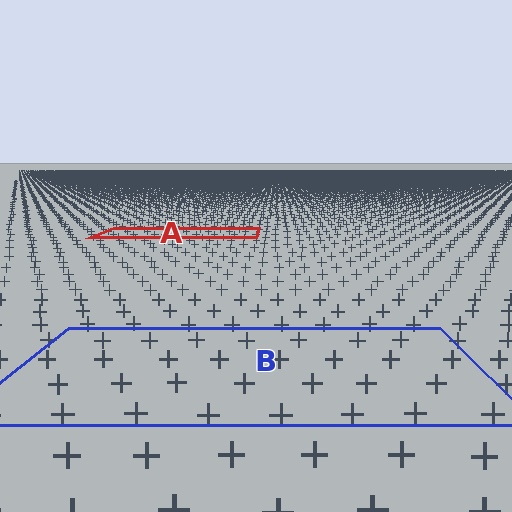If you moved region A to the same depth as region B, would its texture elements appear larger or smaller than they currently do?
They would appear larger. At a closer depth, the same texture elements are projected at a bigger on-screen size.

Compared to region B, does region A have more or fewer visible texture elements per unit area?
Region A has more texture elements per unit area — they are packed more densely because it is farther away.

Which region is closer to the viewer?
Region B is closer. The texture elements there are larger and more spread out.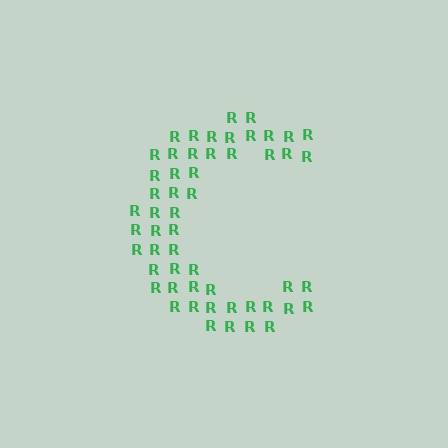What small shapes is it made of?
It is made of small letter R's.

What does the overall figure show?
The overall figure shows the letter C.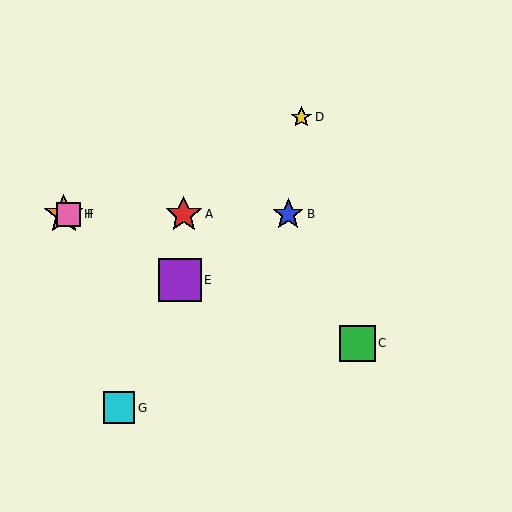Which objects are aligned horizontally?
Objects A, B, F, H are aligned horizontally.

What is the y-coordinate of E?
Object E is at y≈280.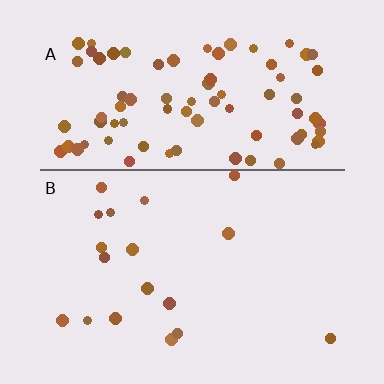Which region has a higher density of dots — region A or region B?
A (the top).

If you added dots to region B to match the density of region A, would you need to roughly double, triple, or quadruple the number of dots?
Approximately quadruple.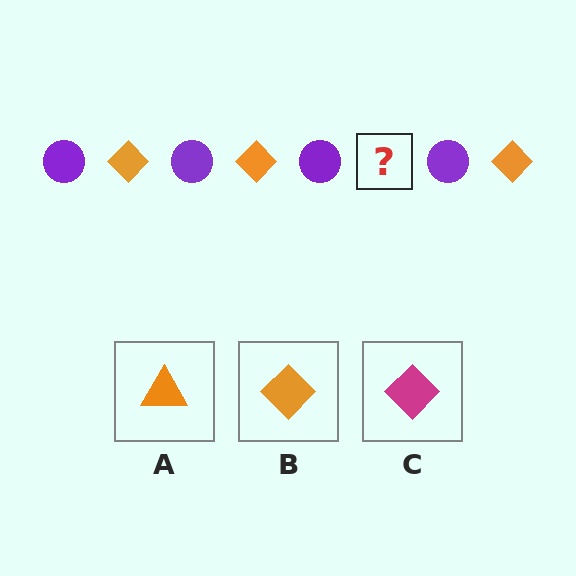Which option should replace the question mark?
Option B.